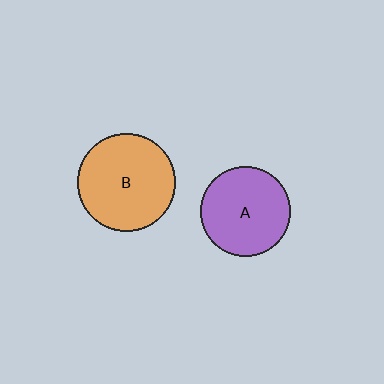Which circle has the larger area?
Circle B (orange).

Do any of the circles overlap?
No, none of the circles overlap.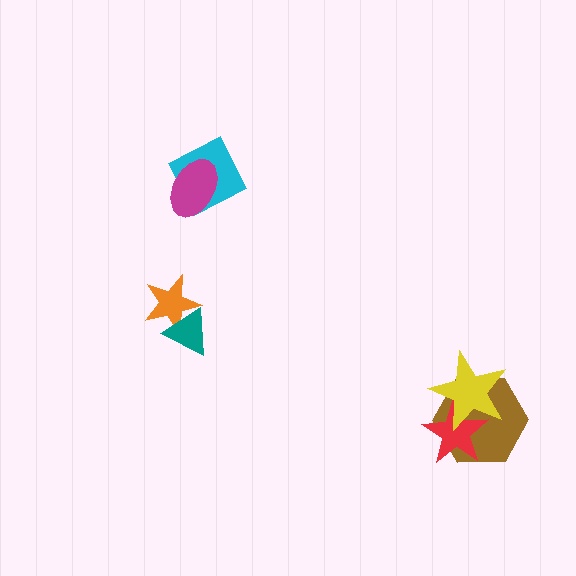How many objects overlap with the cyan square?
1 object overlaps with the cyan square.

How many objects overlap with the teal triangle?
1 object overlaps with the teal triangle.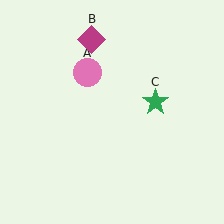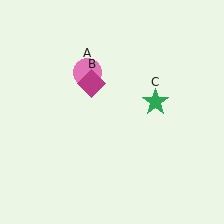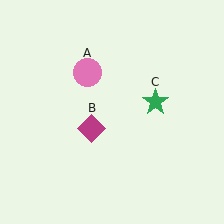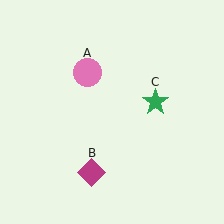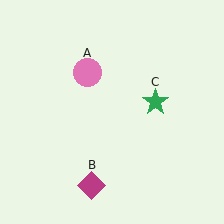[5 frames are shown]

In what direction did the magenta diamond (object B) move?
The magenta diamond (object B) moved down.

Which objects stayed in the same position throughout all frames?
Pink circle (object A) and green star (object C) remained stationary.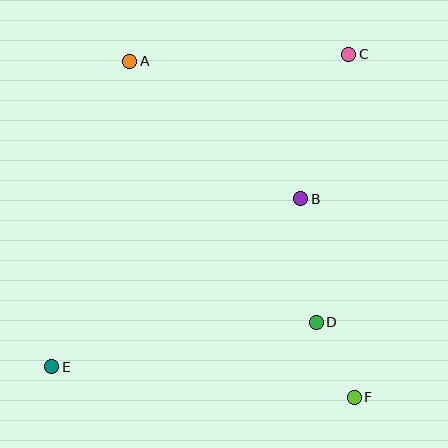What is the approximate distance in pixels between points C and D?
The distance between C and D is approximately 270 pixels.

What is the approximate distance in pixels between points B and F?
The distance between B and F is approximately 205 pixels.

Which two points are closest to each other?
Points D and F are closest to each other.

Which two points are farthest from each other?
Points C and E are farthest from each other.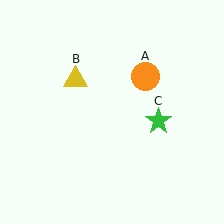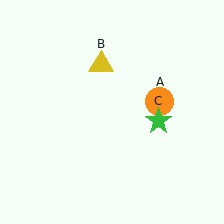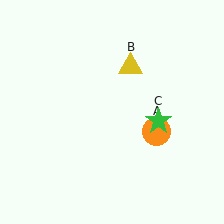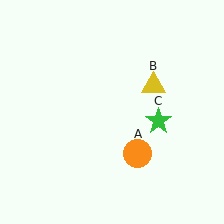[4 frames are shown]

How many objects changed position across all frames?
2 objects changed position: orange circle (object A), yellow triangle (object B).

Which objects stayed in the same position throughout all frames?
Green star (object C) remained stationary.